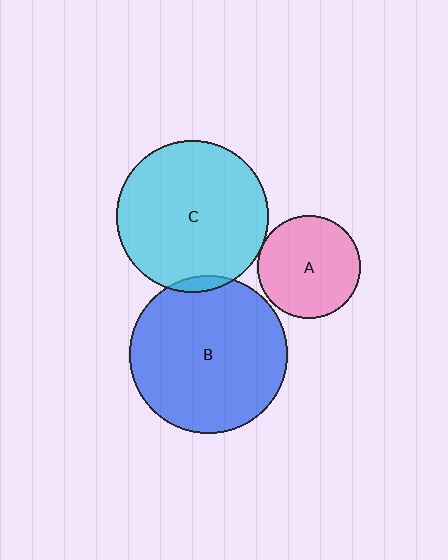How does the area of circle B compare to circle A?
Approximately 2.4 times.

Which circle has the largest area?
Circle B (blue).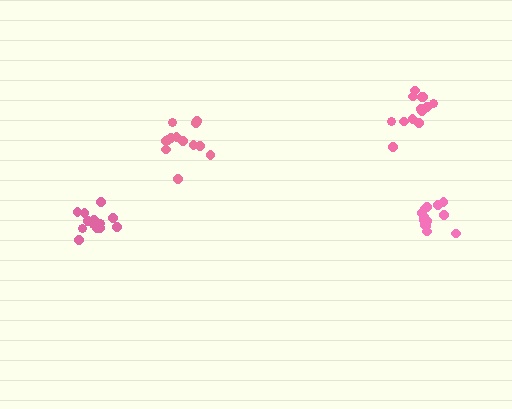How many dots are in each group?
Group 1: 13 dots, Group 2: 14 dots, Group 3: 14 dots, Group 4: 14 dots (55 total).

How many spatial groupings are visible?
There are 4 spatial groupings.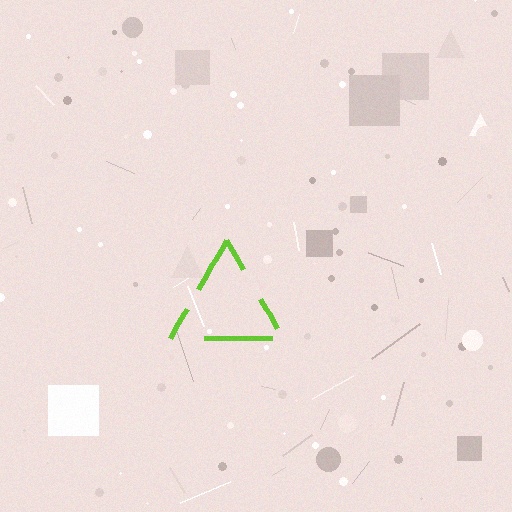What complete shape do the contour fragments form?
The contour fragments form a triangle.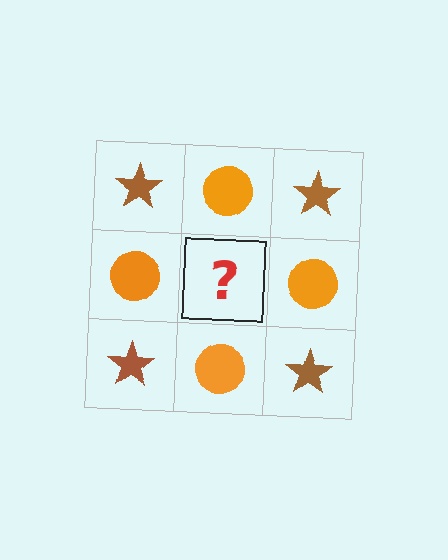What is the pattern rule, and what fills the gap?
The rule is that it alternates brown star and orange circle in a checkerboard pattern. The gap should be filled with a brown star.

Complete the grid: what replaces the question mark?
The question mark should be replaced with a brown star.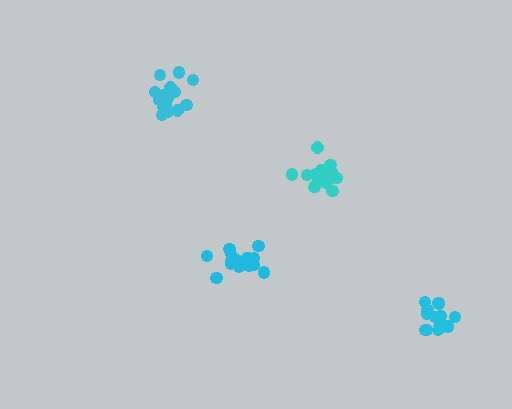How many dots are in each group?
Group 1: 16 dots, Group 2: 17 dots, Group 3: 15 dots, Group 4: 17 dots (65 total).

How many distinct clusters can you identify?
There are 4 distinct clusters.